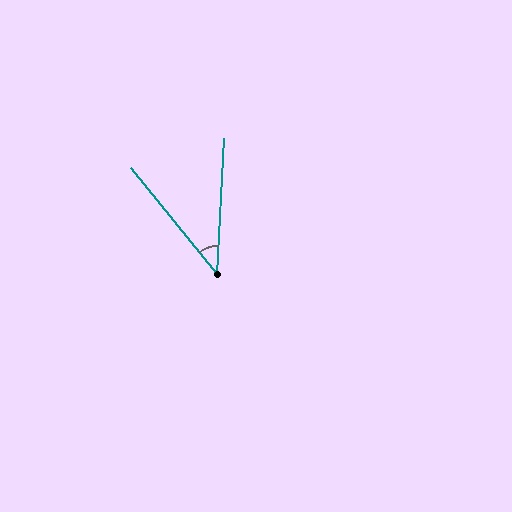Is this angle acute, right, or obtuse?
It is acute.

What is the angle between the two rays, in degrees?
Approximately 42 degrees.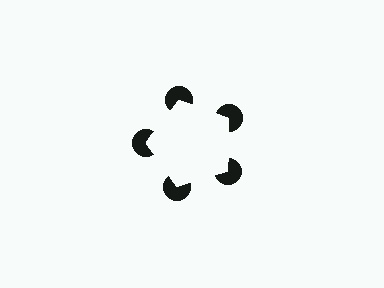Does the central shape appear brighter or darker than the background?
It typically appears slightly brighter than the background, even though no actual brightness change is drawn.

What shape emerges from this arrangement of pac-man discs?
An illusory pentagon — its edges are inferred from the aligned wedge cuts in the pac-man discs, not physically drawn.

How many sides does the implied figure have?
5 sides.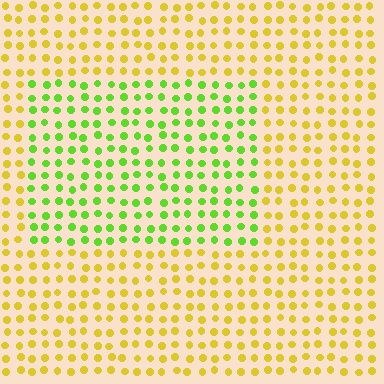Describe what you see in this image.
The image is filled with small yellow elements in a uniform arrangement. A rectangle-shaped region is visible where the elements are tinted to a slightly different hue, forming a subtle color boundary.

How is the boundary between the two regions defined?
The boundary is defined purely by a slight shift in hue (about 49 degrees). Spacing, size, and orientation are identical on both sides.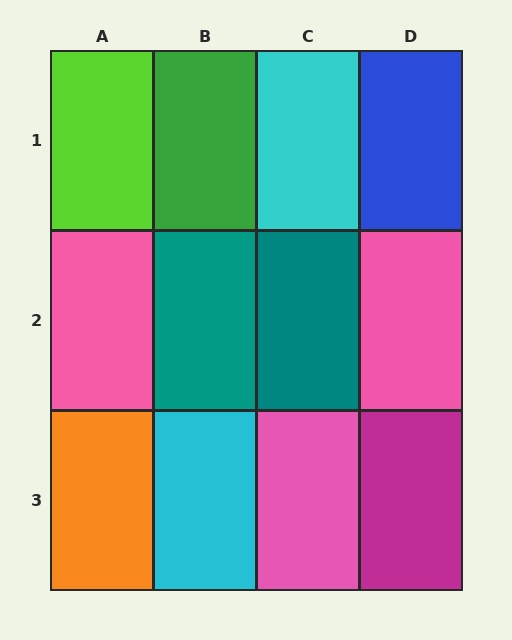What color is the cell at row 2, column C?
Teal.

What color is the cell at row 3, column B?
Cyan.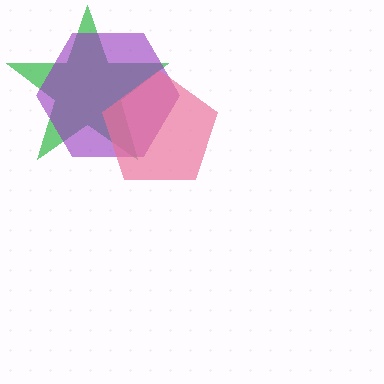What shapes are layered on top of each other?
The layered shapes are: a green star, a purple hexagon, a pink pentagon.